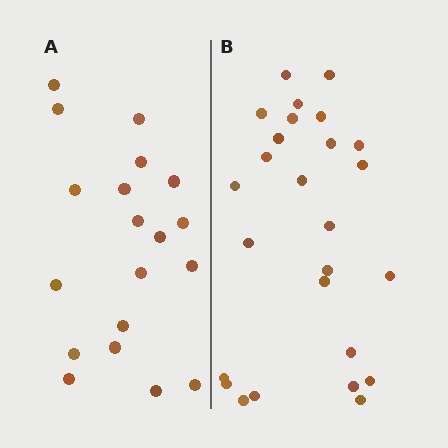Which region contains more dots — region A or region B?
Region B (the right region) has more dots.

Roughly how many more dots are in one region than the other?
Region B has roughly 8 or so more dots than region A.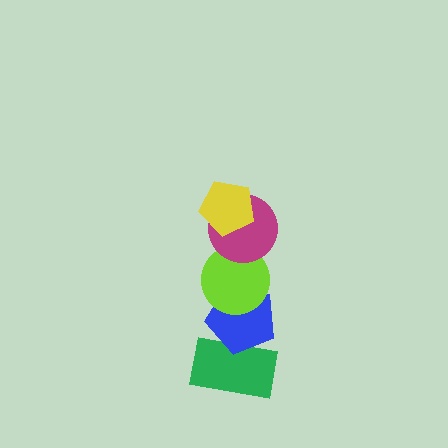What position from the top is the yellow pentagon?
The yellow pentagon is 1st from the top.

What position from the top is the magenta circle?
The magenta circle is 2nd from the top.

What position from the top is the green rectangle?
The green rectangle is 5th from the top.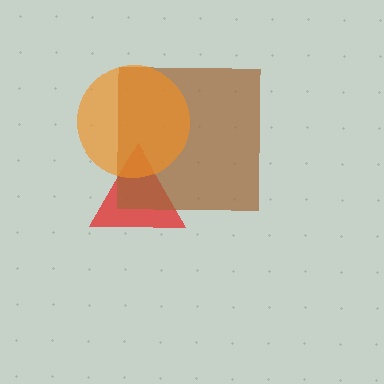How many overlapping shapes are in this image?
There are 3 overlapping shapes in the image.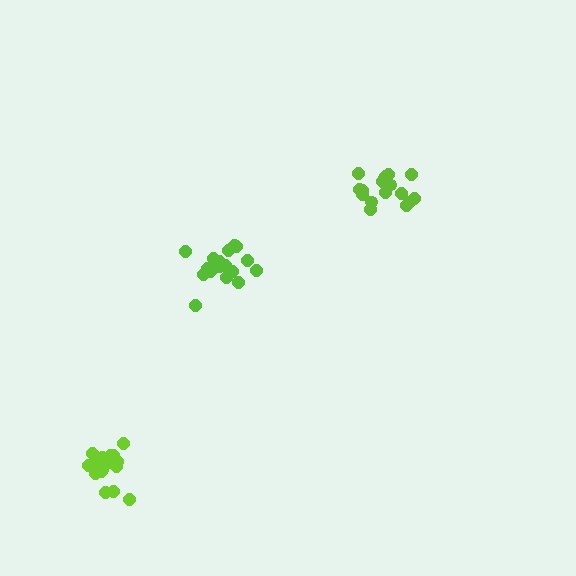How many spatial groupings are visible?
There are 3 spatial groupings.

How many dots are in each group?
Group 1: 17 dots, Group 2: 17 dots, Group 3: 18 dots (52 total).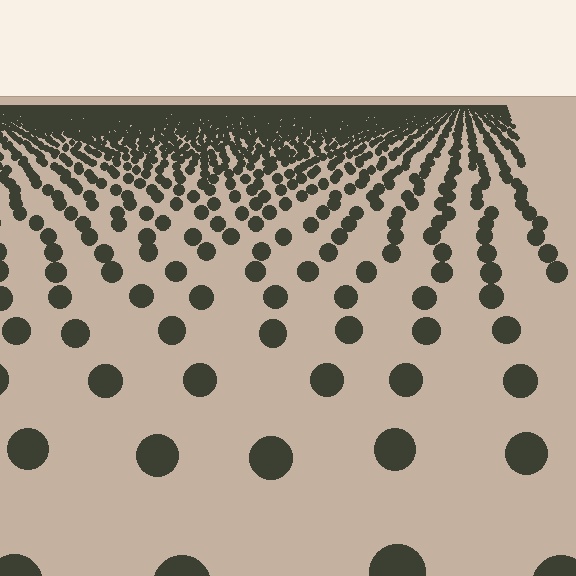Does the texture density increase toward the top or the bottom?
Density increases toward the top.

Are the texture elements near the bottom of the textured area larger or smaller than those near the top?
Larger. Near the bottom, elements are closer to the viewer and appear at a bigger on-screen size.